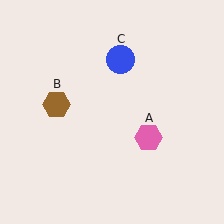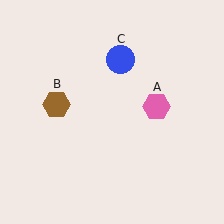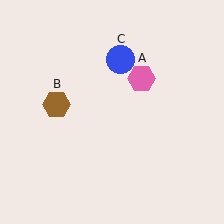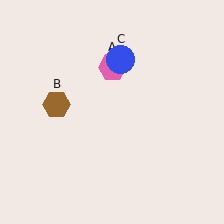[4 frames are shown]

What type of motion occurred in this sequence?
The pink hexagon (object A) rotated counterclockwise around the center of the scene.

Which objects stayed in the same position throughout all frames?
Brown hexagon (object B) and blue circle (object C) remained stationary.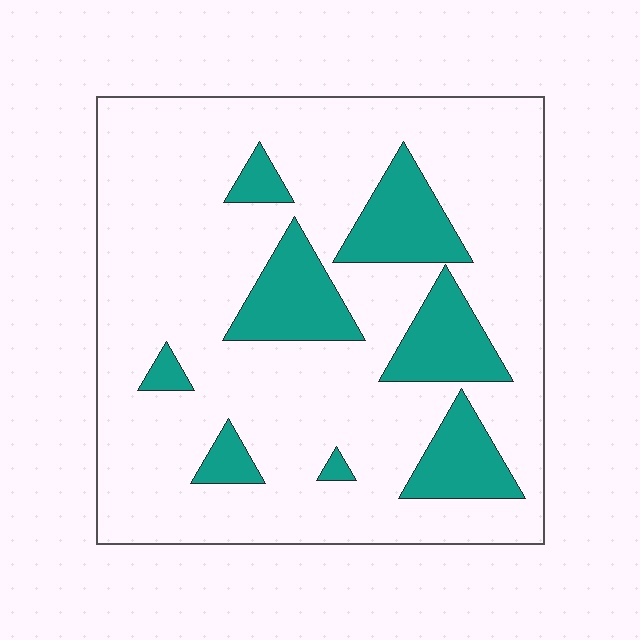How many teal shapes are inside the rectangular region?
8.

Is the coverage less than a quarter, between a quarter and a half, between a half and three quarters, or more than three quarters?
Less than a quarter.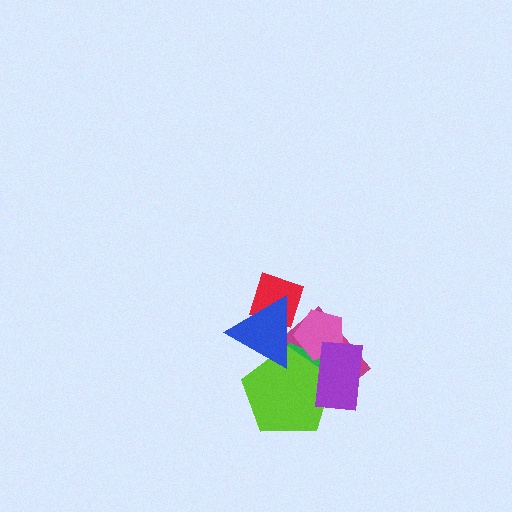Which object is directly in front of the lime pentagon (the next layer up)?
The blue triangle is directly in front of the lime pentagon.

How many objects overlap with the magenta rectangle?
5 objects overlap with the magenta rectangle.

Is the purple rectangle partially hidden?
No, no other shape covers it.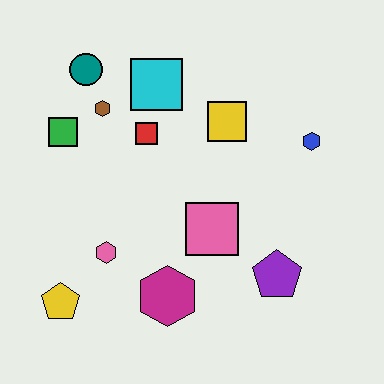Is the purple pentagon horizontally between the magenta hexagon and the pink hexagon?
No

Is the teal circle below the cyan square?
No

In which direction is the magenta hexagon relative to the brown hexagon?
The magenta hexagon is below the brown hexagon.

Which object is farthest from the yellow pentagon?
The blue hexagon is farthest from the yellow pentagon.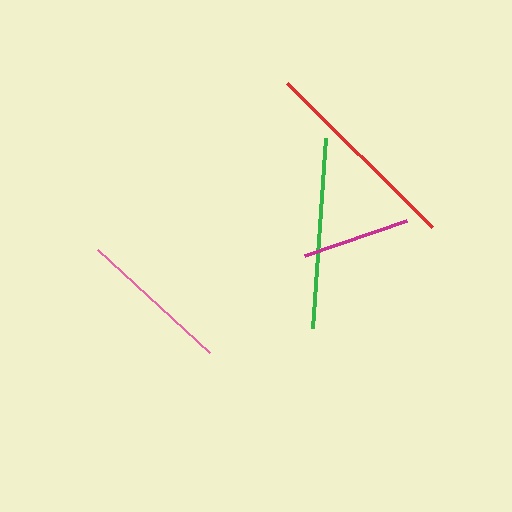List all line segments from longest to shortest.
From longest to shortest: red, green, pink, magenta.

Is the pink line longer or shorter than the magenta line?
The pink line is longer than the magenta line.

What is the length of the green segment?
The green segment is approximately 191 pixels long.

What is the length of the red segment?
The red segment is approximately 204 pixels long.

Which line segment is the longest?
The red line is the longest at approximately 204 pixels.